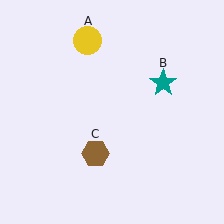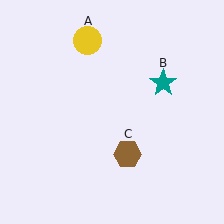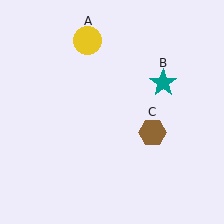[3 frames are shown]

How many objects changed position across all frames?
1 object changed position: brown hexagon (object C).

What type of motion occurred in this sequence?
The brown hexagon (object C) rotated counterclockwise around the center of the scene.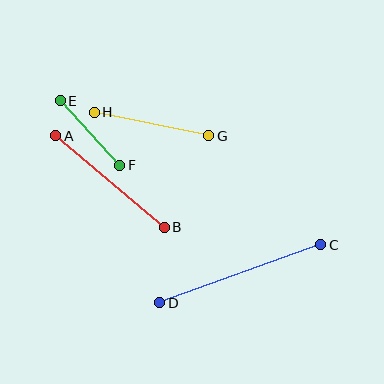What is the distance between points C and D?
The distance is approximately 171 pixels.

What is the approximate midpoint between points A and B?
The midpoint is at approximately (110, 181) pixels.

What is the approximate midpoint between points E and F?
The midpoint is at approximately (90, 133) pixels.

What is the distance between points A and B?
The distance is approximately 142 pixels.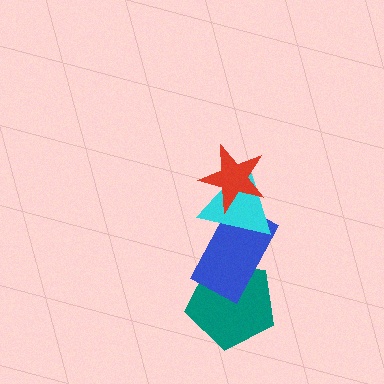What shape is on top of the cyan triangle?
The red star is on top of the cyan triangle.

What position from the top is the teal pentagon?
The teal pentagon is 4th from the top.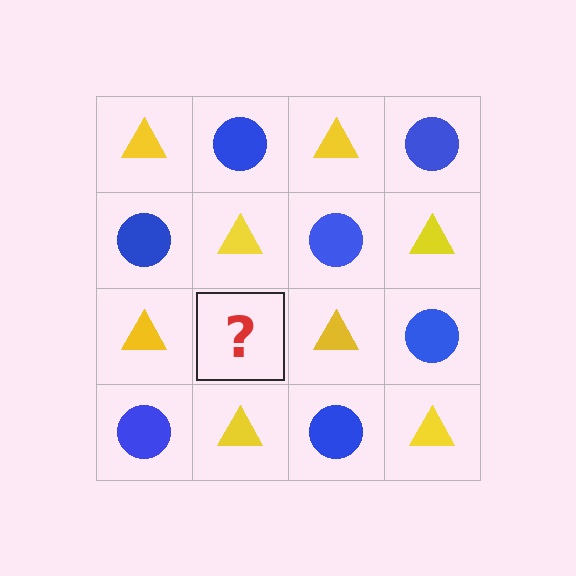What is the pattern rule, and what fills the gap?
The rule is that it alternates yellow triangle and blue circle in a checkerboard pattern. The gap should be filled with a blue circle.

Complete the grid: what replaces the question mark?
The question mark should be replaced with a blue circle.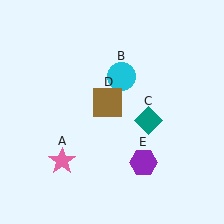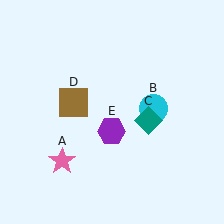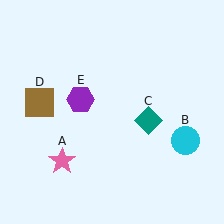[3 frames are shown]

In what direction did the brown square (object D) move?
The brown square (object D) moved left.